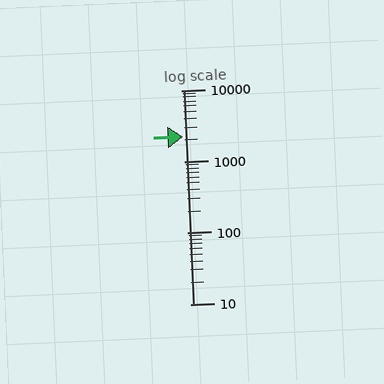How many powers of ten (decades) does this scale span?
The scale spans 3 decades, from 10 to 10000.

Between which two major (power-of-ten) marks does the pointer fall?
The pointer is between 1000 and 10000.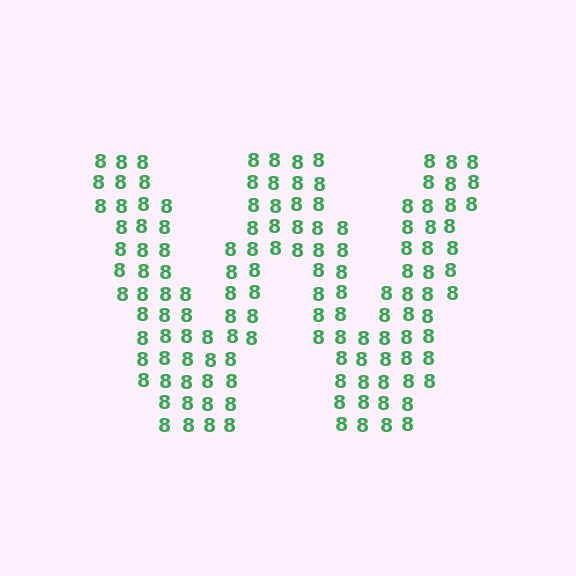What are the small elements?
The small elements are digit 8's.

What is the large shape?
The large shape is the letter W.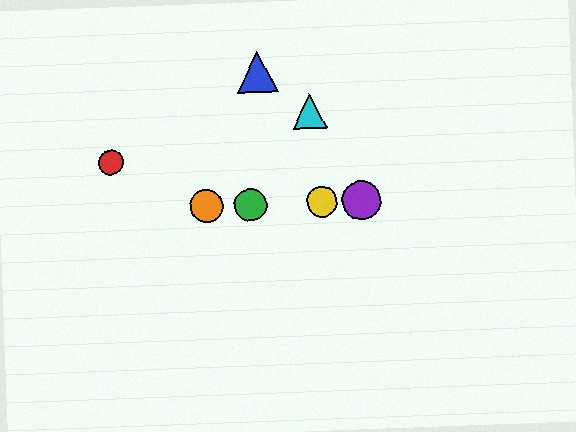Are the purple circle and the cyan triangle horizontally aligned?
No, the purple circle is at y≈201 and the cyan triangle is at y≈111.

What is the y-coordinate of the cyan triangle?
The cyan triangle is at y≈111.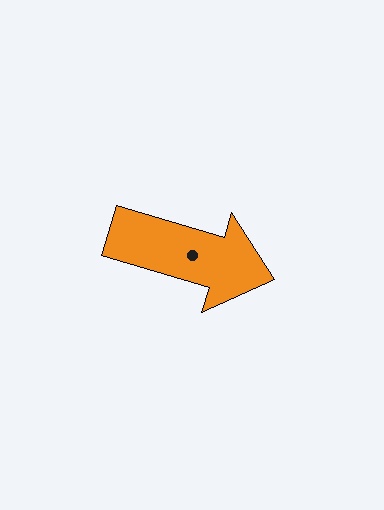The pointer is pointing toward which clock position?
Roughly 4 o'clock.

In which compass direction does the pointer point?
East.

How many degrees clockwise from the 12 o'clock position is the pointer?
Approximately 107 degrees.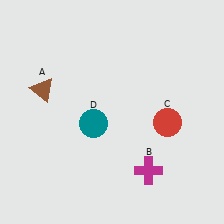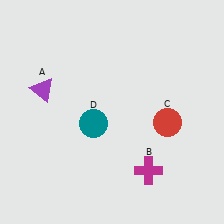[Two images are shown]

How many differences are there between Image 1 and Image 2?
There is 1 difference between the two images.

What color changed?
The triangle (A) changed from brown in Image 1 to purple in Image 2.